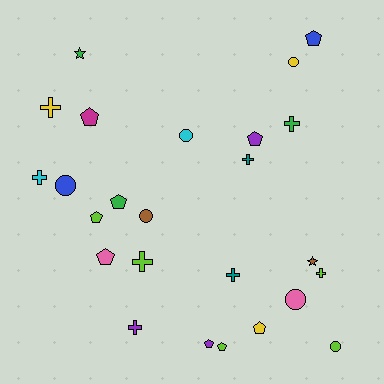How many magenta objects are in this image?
There is 1 magenta object.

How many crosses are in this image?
There are 8 crosses.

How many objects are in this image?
There are 25 objects.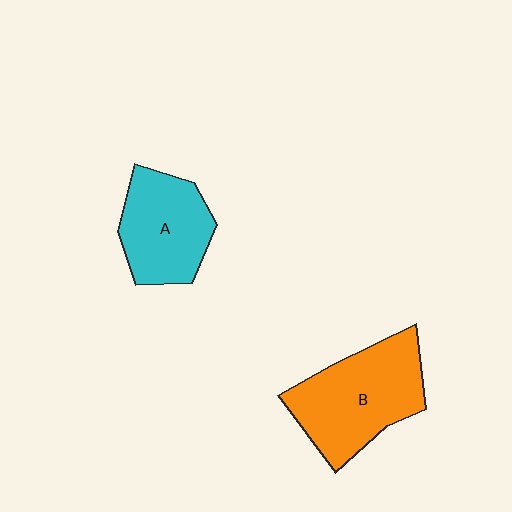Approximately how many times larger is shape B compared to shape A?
Approximately 1.3 times.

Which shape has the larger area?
Shape B (orange).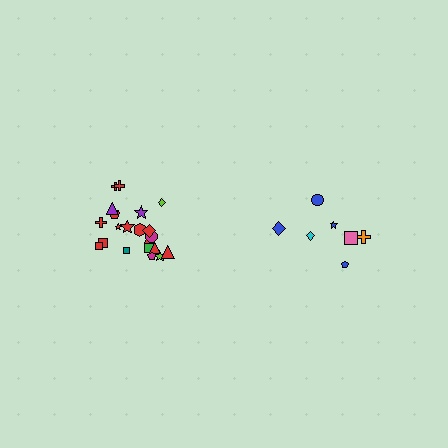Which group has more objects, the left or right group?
The left group.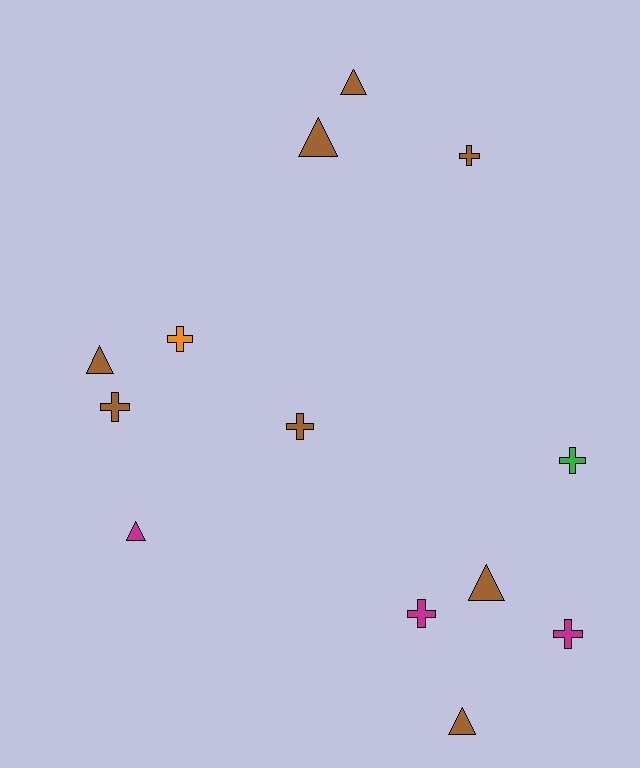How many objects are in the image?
There are 13 objects.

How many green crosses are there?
There is 1 green cross.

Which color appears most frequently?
Brown, with 8 objects.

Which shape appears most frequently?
Cross, with 7 objects.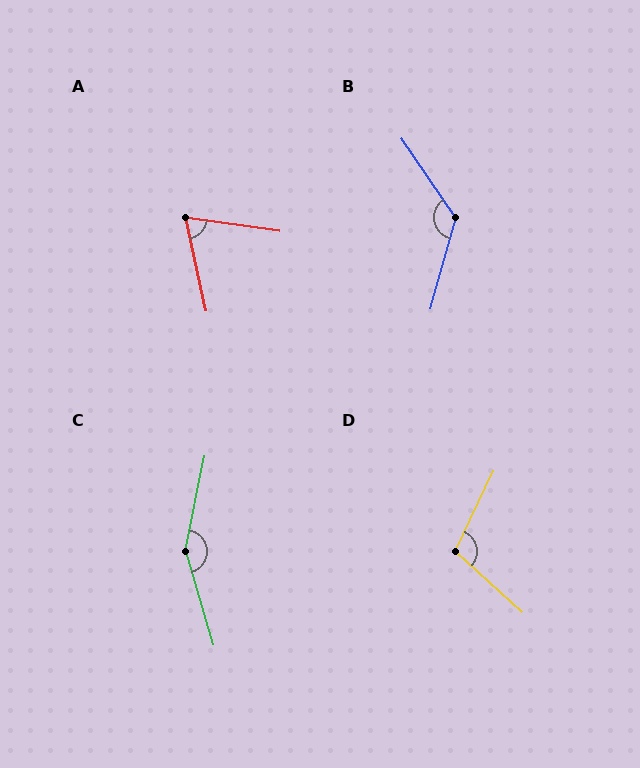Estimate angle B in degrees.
Approximately 130 degrees.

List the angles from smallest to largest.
A (69°), D (106°), B (130°), C (152°).